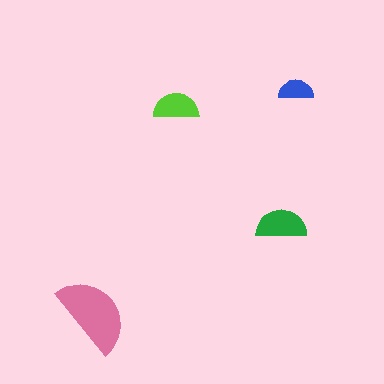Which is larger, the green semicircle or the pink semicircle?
The pink one.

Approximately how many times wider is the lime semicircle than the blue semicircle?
About 1.5 times wider.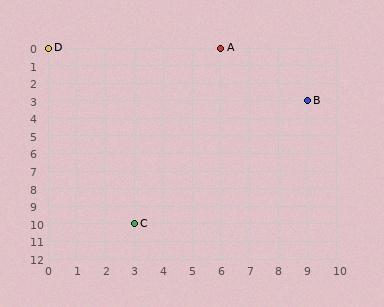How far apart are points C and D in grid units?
Points C and D are 3 columns and 10 rows apart (about 10.4 grid units diagonally).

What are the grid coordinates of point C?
Point C is at grid coordinates (3, 10).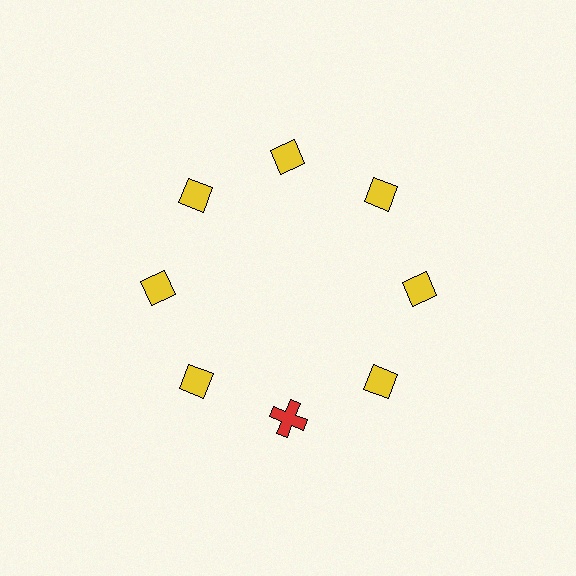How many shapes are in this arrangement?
There are 8 shapes arranged in a ring pattern.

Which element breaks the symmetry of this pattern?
The red cross at roughly the 6 o'clock position breaks the symmetry. All other shapes are yellow diamonds.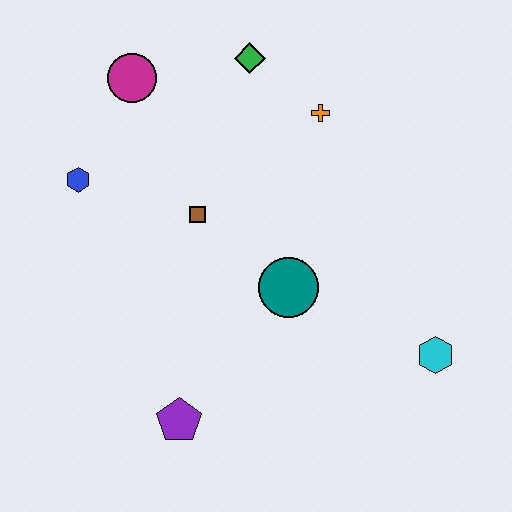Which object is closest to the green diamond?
The orange cross is closest to the green diamond.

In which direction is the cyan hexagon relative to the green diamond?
The cyan hexagon is below the green diamond.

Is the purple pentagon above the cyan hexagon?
No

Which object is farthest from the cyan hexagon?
The magenta circle is farthest from the cyan hexagon.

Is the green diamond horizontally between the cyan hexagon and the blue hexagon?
Yes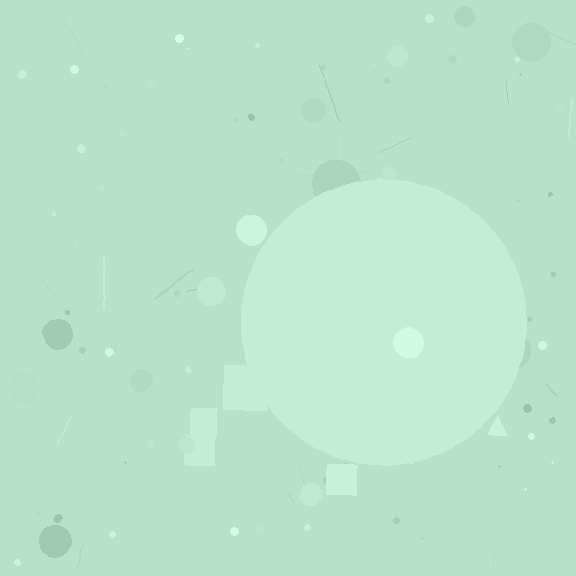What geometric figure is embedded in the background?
A circle is embedded in the background.